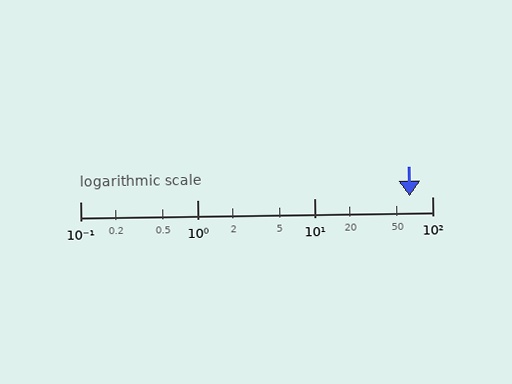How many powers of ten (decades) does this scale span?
The scale spans 3 decades, from 0.1 to 100.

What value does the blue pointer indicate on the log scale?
The pointer indicates approximately 64.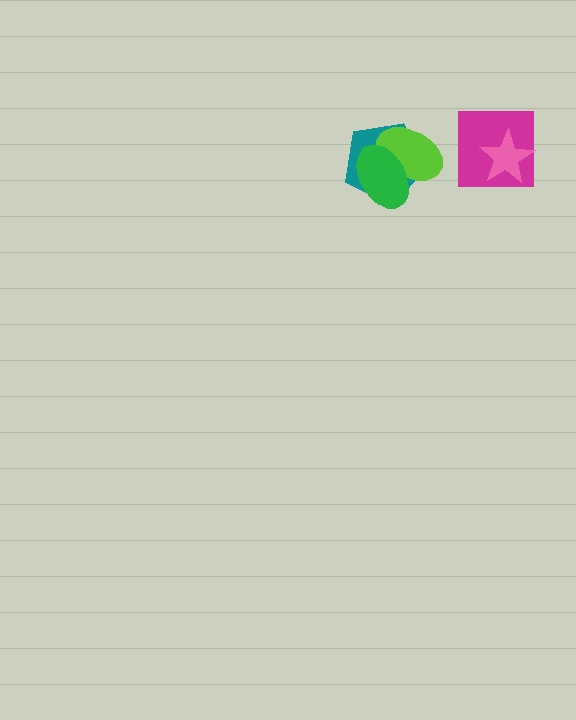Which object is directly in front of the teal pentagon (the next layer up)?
The lime ellipse is directly in front of the teal pentagon.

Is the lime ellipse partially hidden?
Yes, it is partially covered by another shape.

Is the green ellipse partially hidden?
No, no other shape covers it.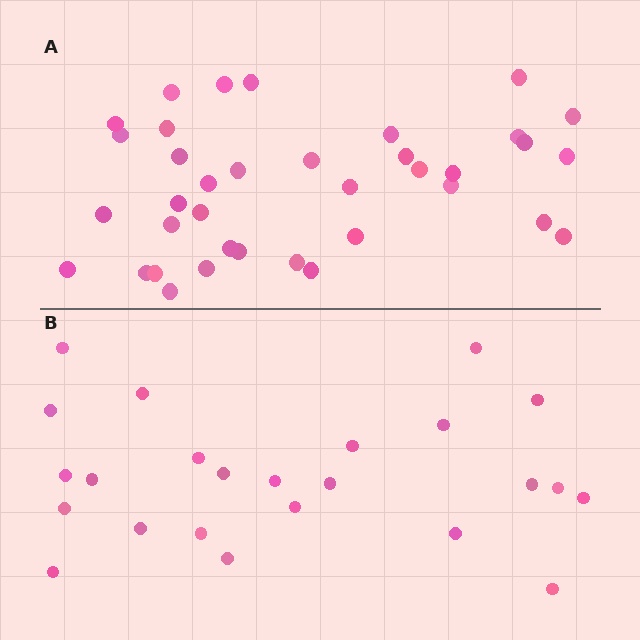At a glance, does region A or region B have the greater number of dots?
Region A (the top region) has more dots.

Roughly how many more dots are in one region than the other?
Region A has approximately 15 more dots than region B.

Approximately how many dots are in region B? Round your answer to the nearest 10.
About 20 dots. (The exact count is 24, which rounds to 20.)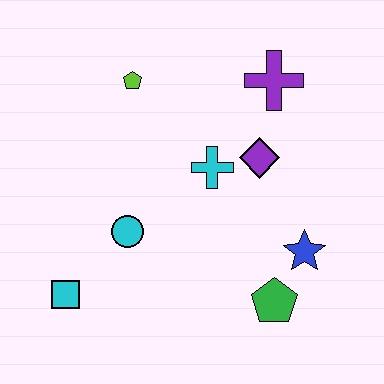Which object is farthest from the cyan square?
The purple cross is farthest from the cyan square.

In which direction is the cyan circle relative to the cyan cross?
The cyan circle is to the left of the cyan cross.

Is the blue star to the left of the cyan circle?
No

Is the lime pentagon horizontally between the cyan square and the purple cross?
Yes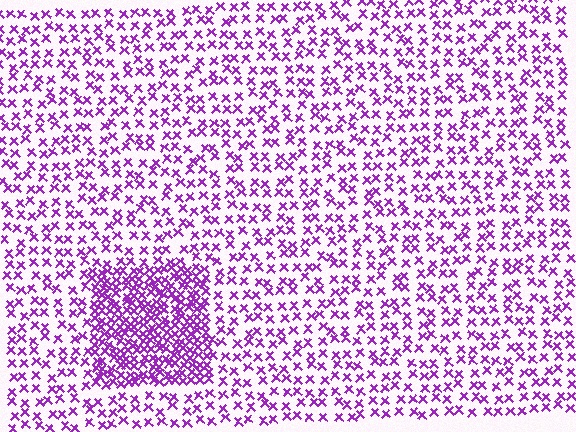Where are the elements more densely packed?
The elements are more densely packed inside the rectangle boundary.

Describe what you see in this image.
The image contains small purple elements arranged at two different densities. A rectangle-shaped region is visible where the elements are more densely packed than the surrounding area.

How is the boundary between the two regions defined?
The boundary is defined by a change in element density (approximately 2.5x ratio). All elements are the same color, size, and shape.